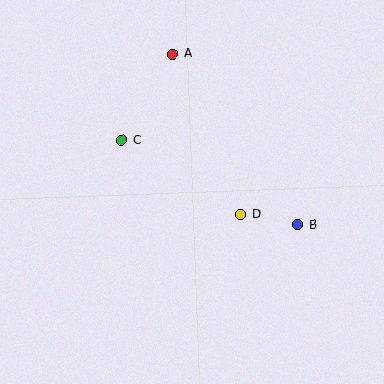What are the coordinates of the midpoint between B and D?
The midpoint between B and D is at (269, 220).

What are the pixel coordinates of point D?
Point D is at (241, 214).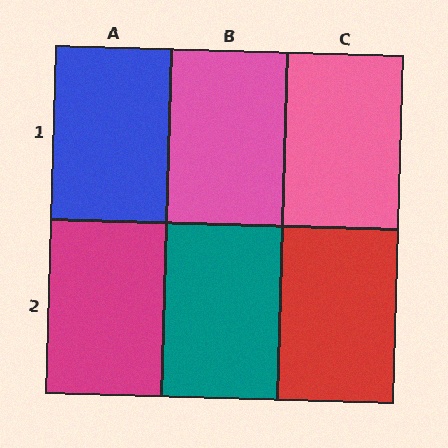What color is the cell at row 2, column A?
Magenta.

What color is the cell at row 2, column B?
Teal.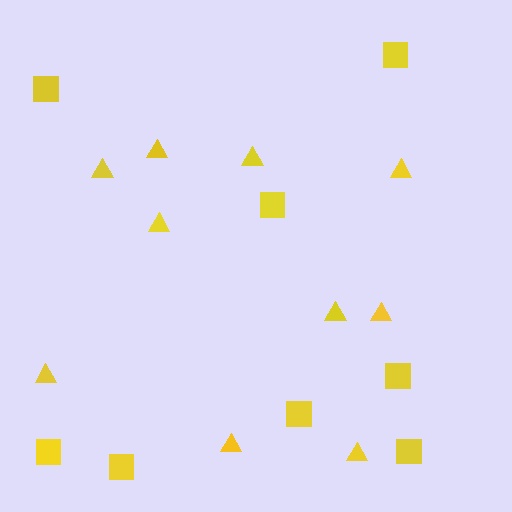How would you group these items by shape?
There are 2 groups: one group of triangles (10) and one group of squares (8).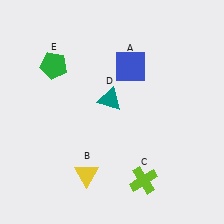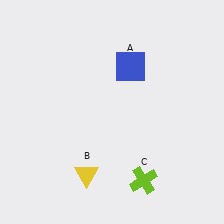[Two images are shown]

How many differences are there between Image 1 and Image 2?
There are 2 differences between the two images.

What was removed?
The green pentagon (E), the teal triangle (D) were removed in Image 2.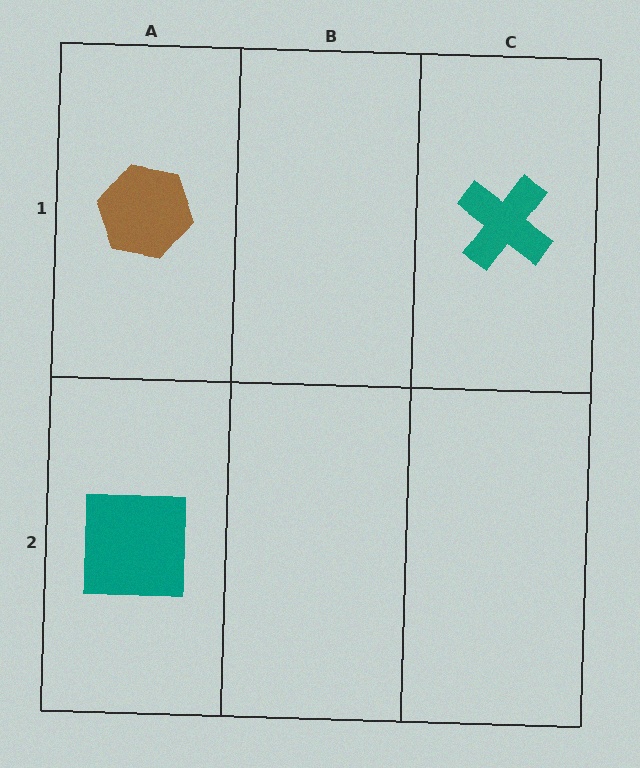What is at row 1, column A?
A brown hexagon.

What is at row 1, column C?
A teal cross.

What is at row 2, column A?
A teal square.